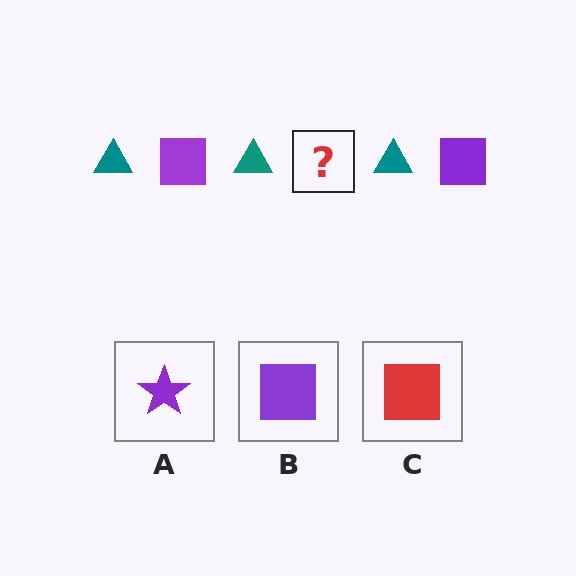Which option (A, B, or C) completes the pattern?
B.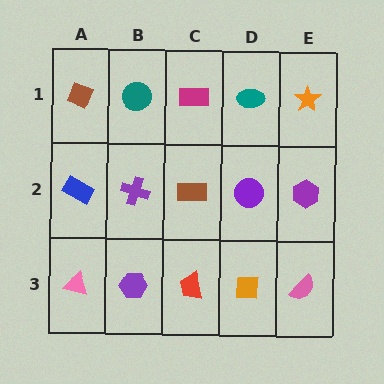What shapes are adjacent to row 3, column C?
A brown rectangle (row 2, column C), a purple hexagon (row 3, column B), an orange square (row 3, column D).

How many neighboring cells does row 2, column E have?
3.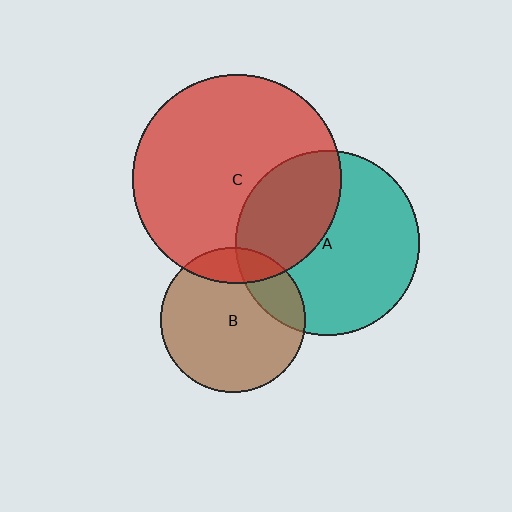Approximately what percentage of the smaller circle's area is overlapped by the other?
Approximately 20%.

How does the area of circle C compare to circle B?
Approximately 2.1 times.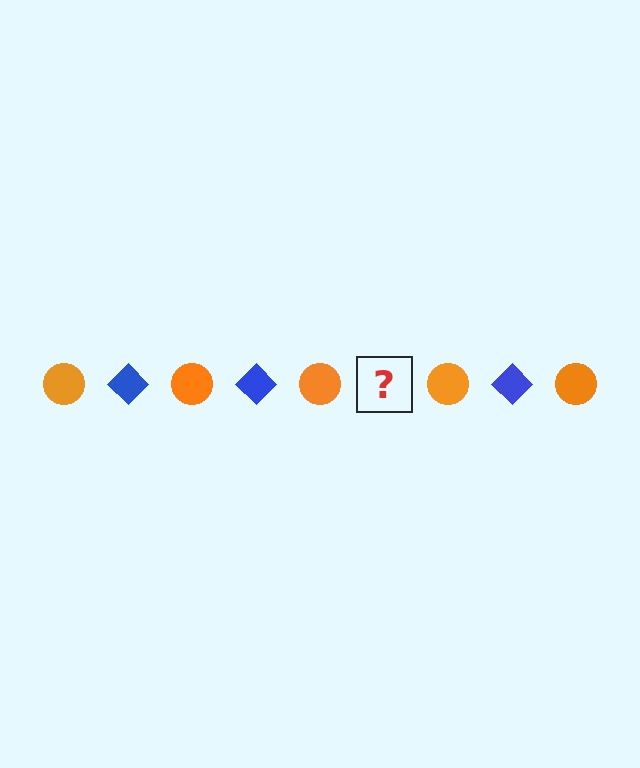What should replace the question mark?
The question mark should be replaced with a blue diamond.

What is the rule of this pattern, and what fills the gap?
The rule is that the pattern alternates between orange circle and blue diamond. The gap should be filled with a blue diamond.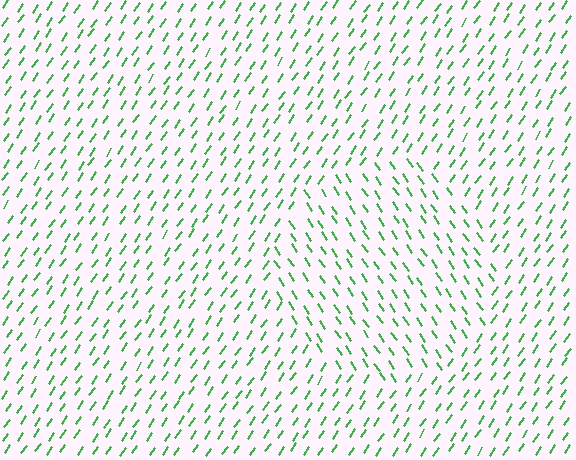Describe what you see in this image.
The image is filled with small green line segments. A circle region in the image has lines oriented differently from the surrounding lines, creating a visible texture boundary.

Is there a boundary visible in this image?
Yes, there is a texture boundary formed by a change in line orientation.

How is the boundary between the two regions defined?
The boundary is defined purely by a change in line orientation (approximately 69 degrees difference). All lines are the same color and thickness.